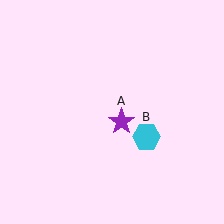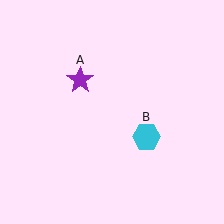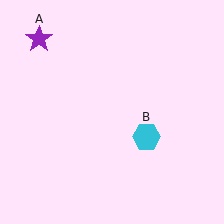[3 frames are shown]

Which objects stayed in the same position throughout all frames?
Cyan hexagon (object B) remained stationary.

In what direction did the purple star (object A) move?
The purple star (object A) moved up and to the left.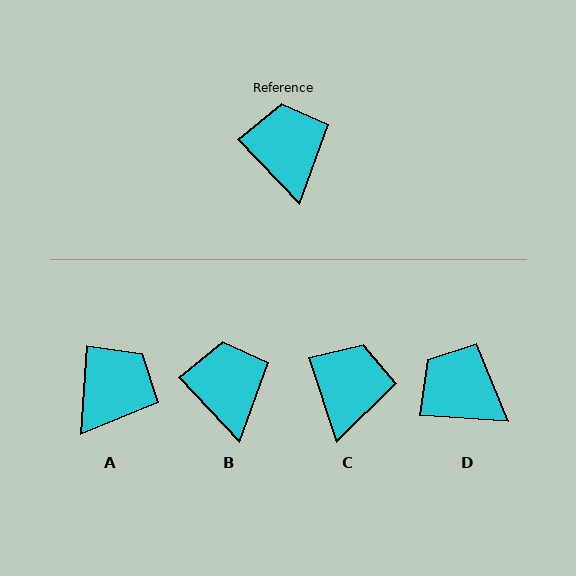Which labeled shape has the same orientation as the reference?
B.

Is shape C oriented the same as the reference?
No, it is off by about 25 degrees.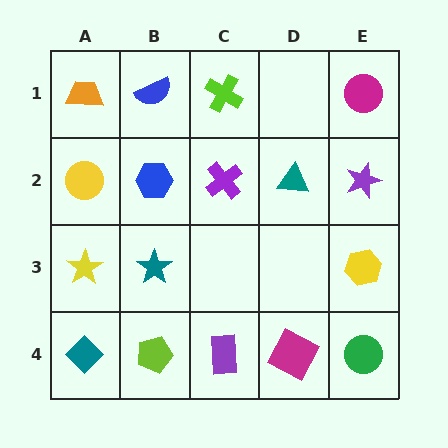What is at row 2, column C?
A purple cross.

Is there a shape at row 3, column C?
No, that cell is empty.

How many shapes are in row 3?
3 shapes.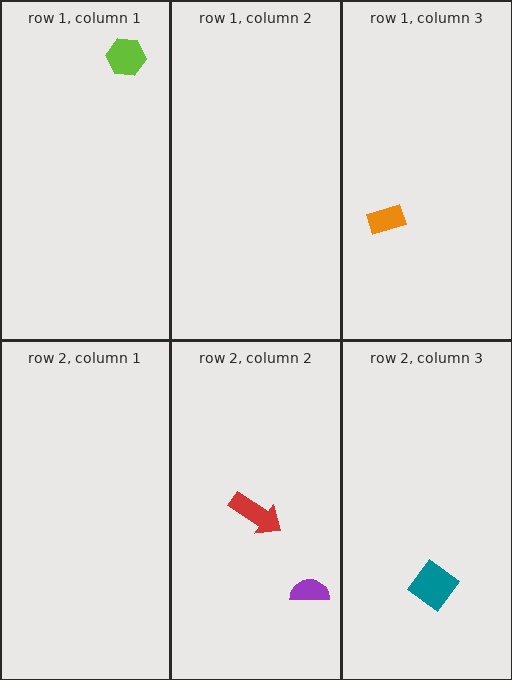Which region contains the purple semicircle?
The row 2, column 2 region.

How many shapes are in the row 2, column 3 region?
1.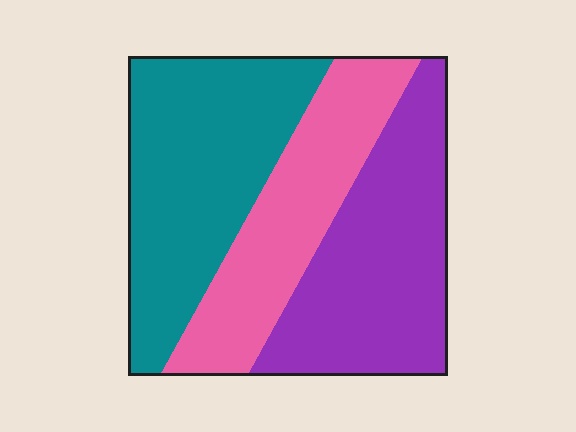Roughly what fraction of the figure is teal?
Teal takes up about three eighths (3/8) of the figure.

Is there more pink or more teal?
Teal.